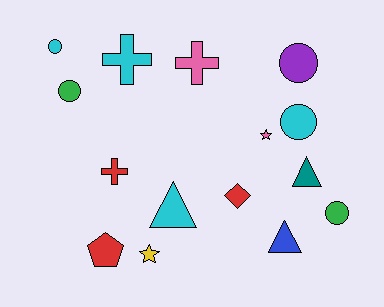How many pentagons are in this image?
There is 1 pentagon.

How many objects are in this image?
There are 15 objects.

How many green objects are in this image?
There are 2 green objects.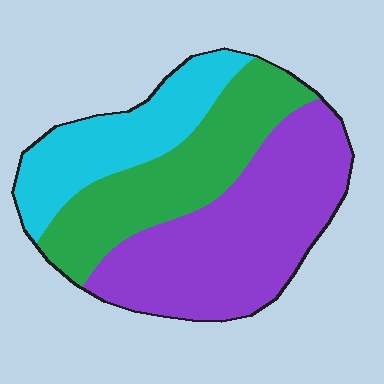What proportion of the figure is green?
Green takes up between a sixth and a third of the figure.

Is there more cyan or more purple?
Purple.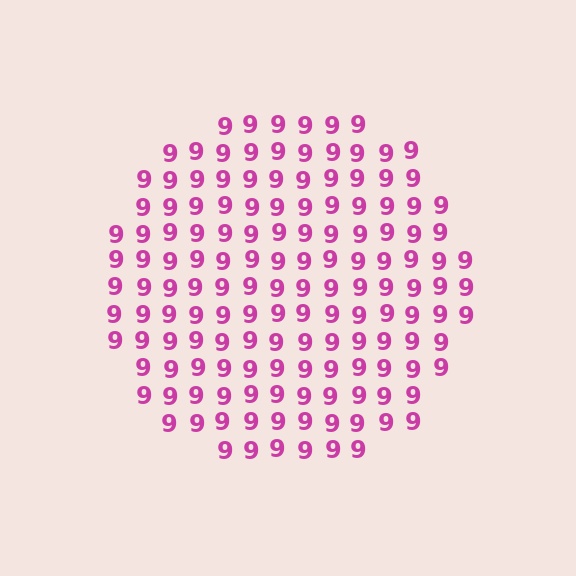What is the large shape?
The large shape is a circle.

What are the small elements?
The small elements are digit 9's.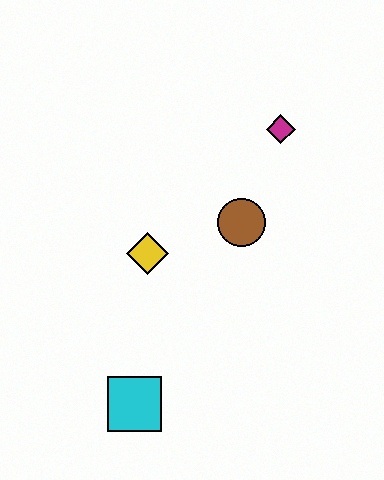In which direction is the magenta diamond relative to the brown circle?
The magenta diamond is above the brown circle.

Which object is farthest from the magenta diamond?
The cyan square is farthest from the magenta diamond.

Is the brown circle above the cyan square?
Yes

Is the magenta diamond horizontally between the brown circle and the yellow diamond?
No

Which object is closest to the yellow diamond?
The brown circle is closest to the yellow diamond.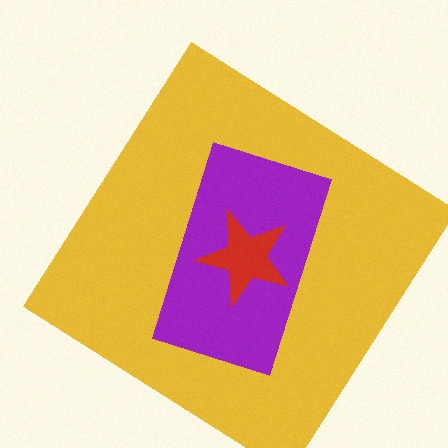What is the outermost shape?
The yellow diamond.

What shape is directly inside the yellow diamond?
The purple rectangle.